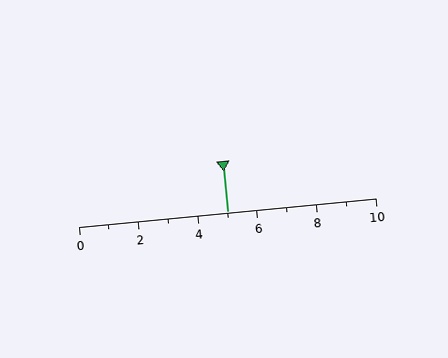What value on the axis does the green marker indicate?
The marker indicates approximately 5.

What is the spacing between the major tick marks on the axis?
The major ticks are spaced 2 apart.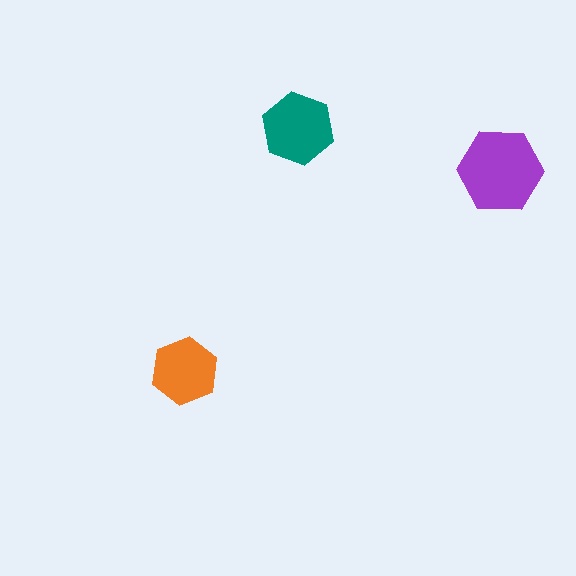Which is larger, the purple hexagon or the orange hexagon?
The purple one.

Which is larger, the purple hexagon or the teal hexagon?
The purple one.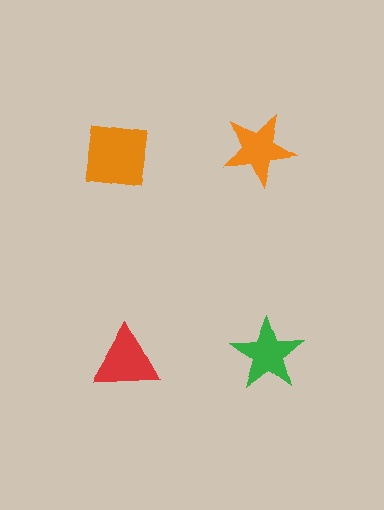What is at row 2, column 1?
A red triangle.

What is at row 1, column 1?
An orange square.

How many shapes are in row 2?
2 shapes.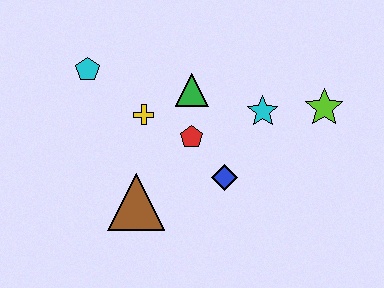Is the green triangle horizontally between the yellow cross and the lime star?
Yes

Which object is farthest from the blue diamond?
The cyan pentagon is farthest from the blue diamond.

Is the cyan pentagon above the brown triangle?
Yes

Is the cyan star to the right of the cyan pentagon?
Yes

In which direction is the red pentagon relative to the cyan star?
The red pentagon is to the left of the cyan star.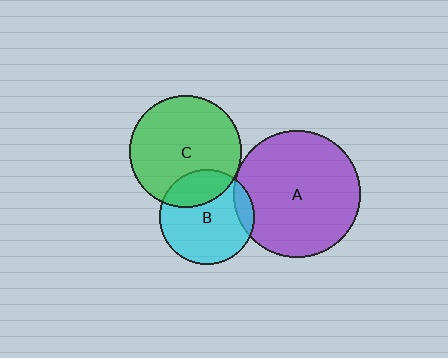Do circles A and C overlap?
Yes.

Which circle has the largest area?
Circle A (purple).